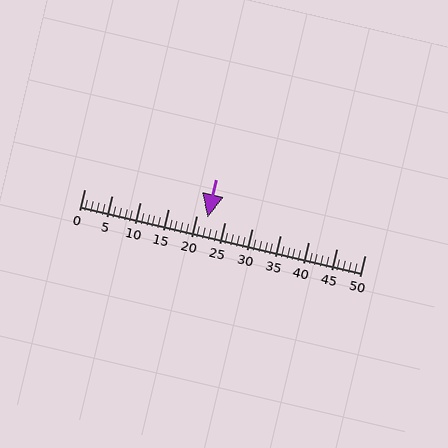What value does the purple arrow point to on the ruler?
The purple arrow points to approximately 22.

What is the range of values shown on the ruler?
The ruler shows values from 0 to 50.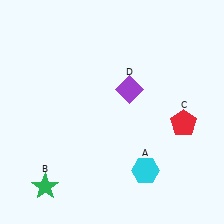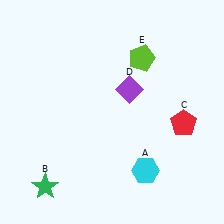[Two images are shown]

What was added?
A lime pentagon (E) was added in Image 2.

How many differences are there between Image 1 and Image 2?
There is 1 difference between the two images.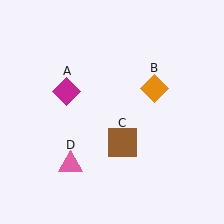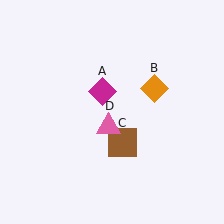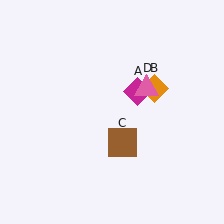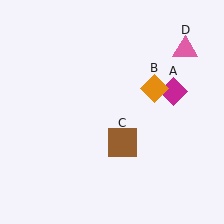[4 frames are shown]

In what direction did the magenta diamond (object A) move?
The magenta diamond (object A) moved right.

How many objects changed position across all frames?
2 objects changed position: magenta diamond (object A), pink triangle (object D).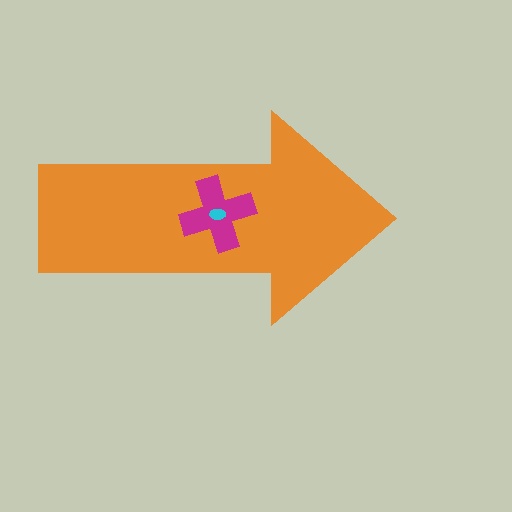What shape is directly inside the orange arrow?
The magenta cross.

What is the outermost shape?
The orange arrow.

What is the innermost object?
The cyan ellipse.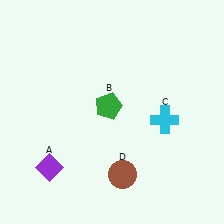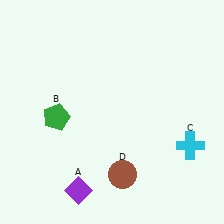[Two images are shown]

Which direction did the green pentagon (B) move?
The green pentagon (B) moved left.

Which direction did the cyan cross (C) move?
The cyan cross (C) moved down.